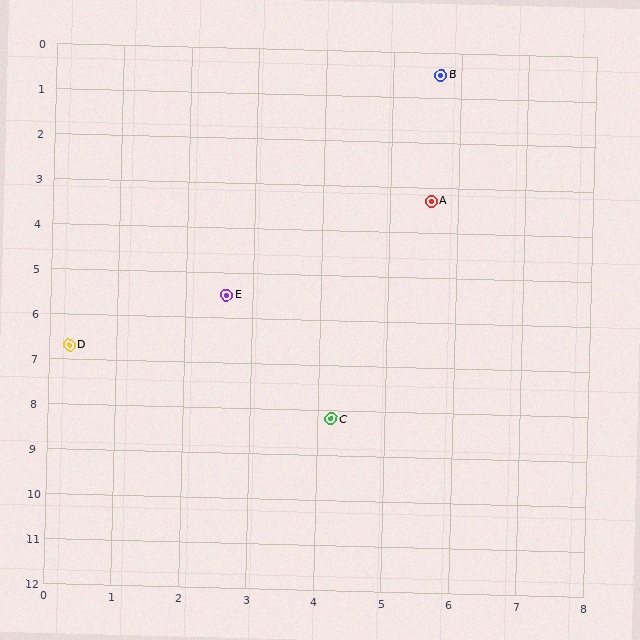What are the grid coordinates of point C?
Point C is at approximately (4.2, 8.2).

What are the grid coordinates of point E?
Point E is at approximately (2.6, 5.5).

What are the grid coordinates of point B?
Point B is at approximately (5.7, 0.5).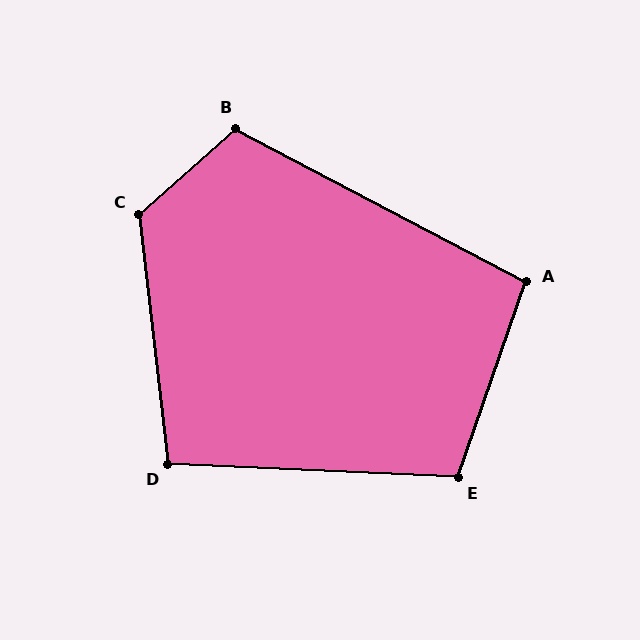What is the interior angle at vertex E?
Approximately 106 degrees (obtuse).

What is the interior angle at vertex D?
Approximately 99 degrees (obtuse).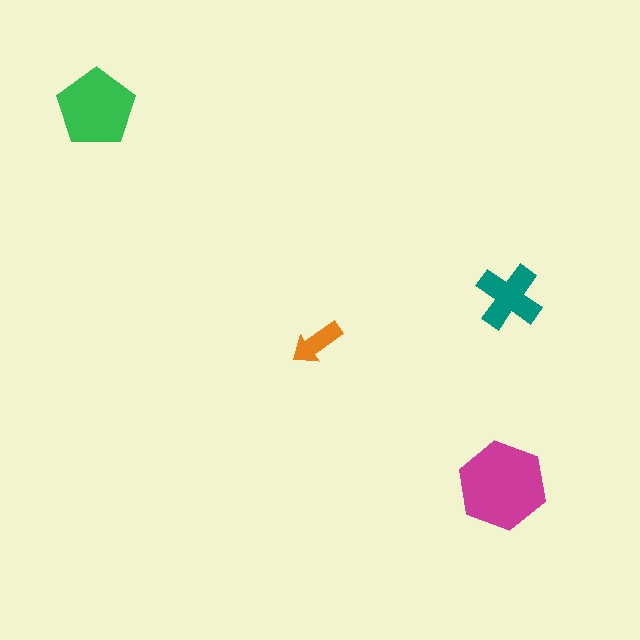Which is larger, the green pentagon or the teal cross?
The green pentagon.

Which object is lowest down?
The magenta hexagon is bottommost.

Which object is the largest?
The magenta hexagon.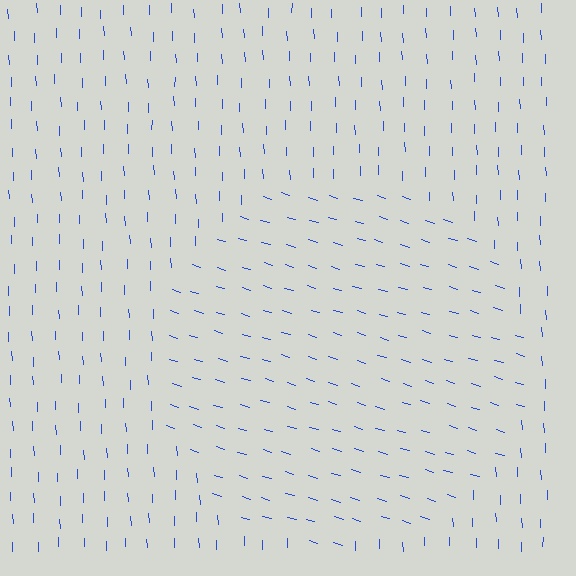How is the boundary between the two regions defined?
The boundary is defined purely by a change in line orientation (approximately 71 degrees difference). All lines are the same color and thickness.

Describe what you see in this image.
The image is filled with small blue line segments. A circle region in the image has lines oriented differently from the surrounding lines, creating a visible texture boundary.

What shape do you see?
I see a circle.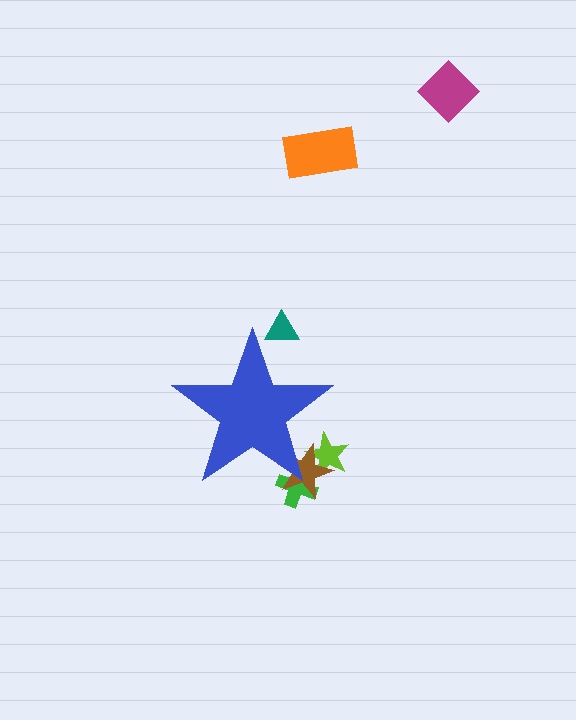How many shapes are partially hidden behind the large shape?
4 shapes are partially hidden.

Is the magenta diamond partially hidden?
No, the magenta diamond is fully visible.